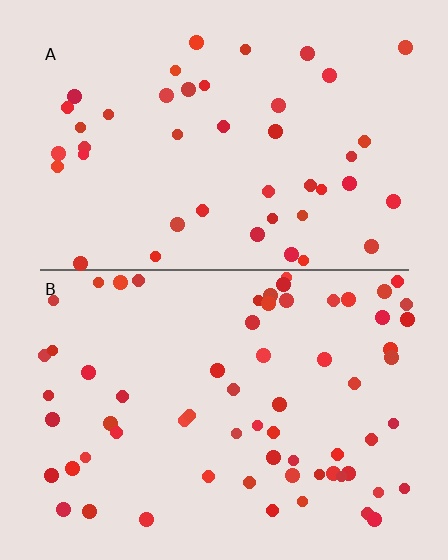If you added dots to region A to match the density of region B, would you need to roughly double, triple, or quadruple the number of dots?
Approximately double.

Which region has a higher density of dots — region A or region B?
B (the bottom).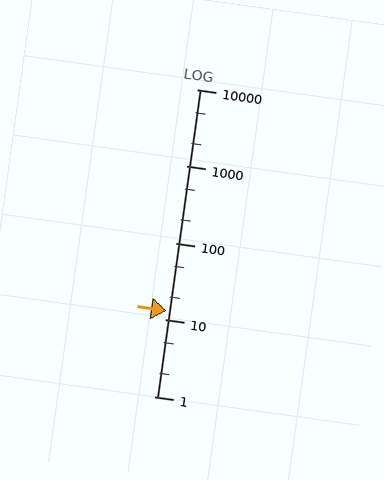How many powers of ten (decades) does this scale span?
The scale spans 4 decades, from 1 to 10000.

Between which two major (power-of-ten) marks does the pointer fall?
The pointer is between 10 and 100.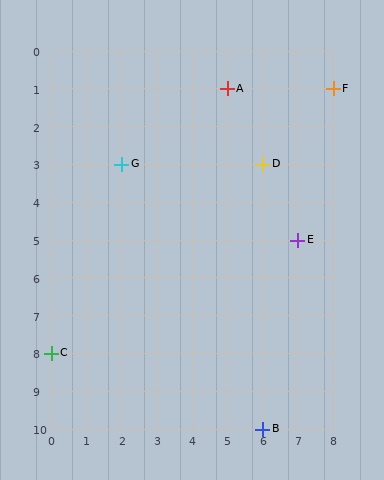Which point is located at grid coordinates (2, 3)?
Point G is at (2, 3).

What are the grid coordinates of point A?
Point A is at grid coordinates (5, 1).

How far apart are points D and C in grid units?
Points D and C are 6 columns and 5 rows apart (about 7.8 grid units diagonally).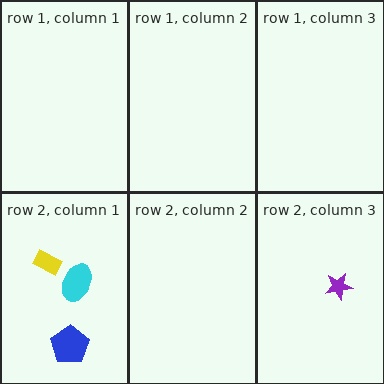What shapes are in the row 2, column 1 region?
The cyan ellipse, the blue pentagon, the yellow rectangle.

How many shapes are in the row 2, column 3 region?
1.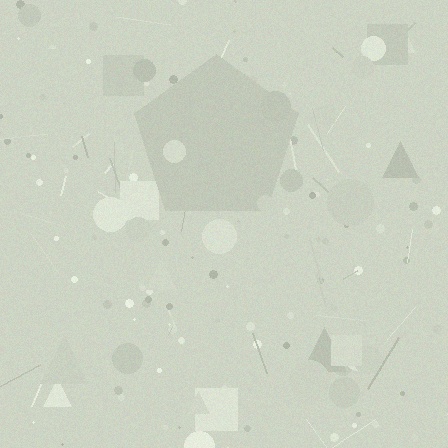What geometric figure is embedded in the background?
A pentagon is embedded in the background.